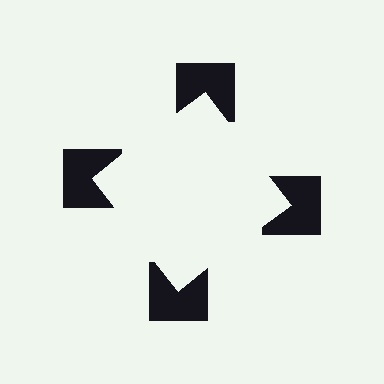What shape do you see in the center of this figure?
An illusory square — its edges are inferred from the aligned wedge cuts in the notched squares, not physically drawn.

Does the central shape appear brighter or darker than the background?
It typically appears slightly brighter than the background, even though no actual brightness change is drawn.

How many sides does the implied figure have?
4 sides.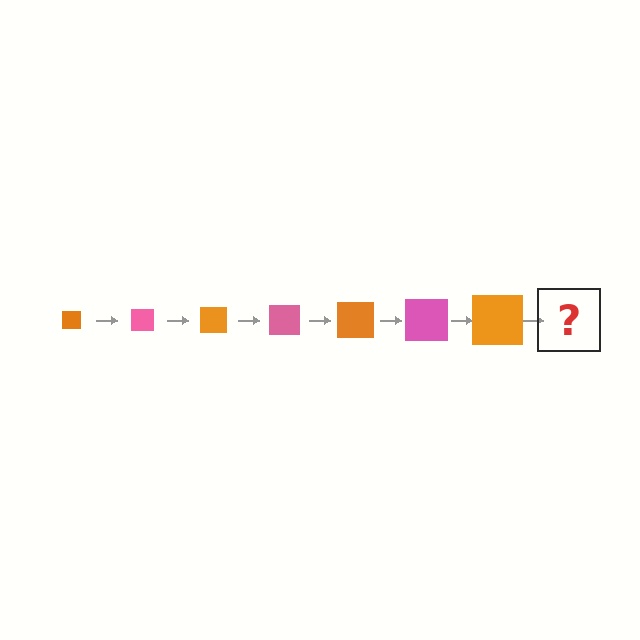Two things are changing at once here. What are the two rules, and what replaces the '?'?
The two rules are that the square grows larger each step and the color cycles through orange and pink. The '?' should be a pink square, larger than the previous one.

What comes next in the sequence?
The next element should be a pink square, larger than the previous one.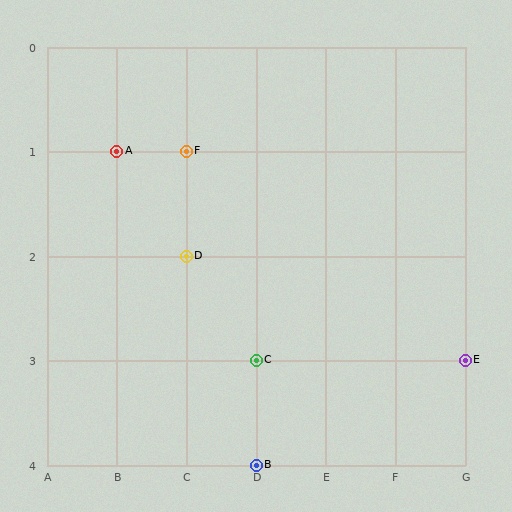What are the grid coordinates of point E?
Point E is at grid coordinates (G, 3).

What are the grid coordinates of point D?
Point D is at grid coordinates (C, 2).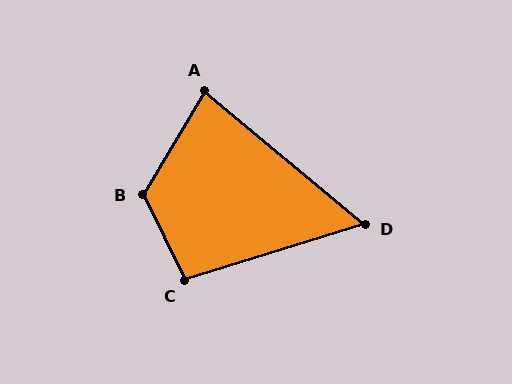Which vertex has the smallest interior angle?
D, at approximately 57 degrees.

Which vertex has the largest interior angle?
B, at approximately 123 degrees.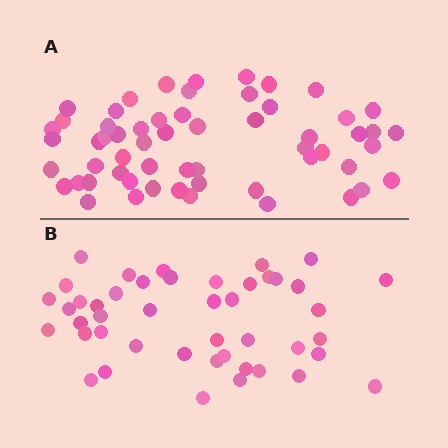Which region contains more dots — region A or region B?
Region A (the top region) has more dots.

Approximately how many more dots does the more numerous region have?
Region A has approximately 15 more dots than region B.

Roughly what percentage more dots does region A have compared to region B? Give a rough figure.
About 30% more.